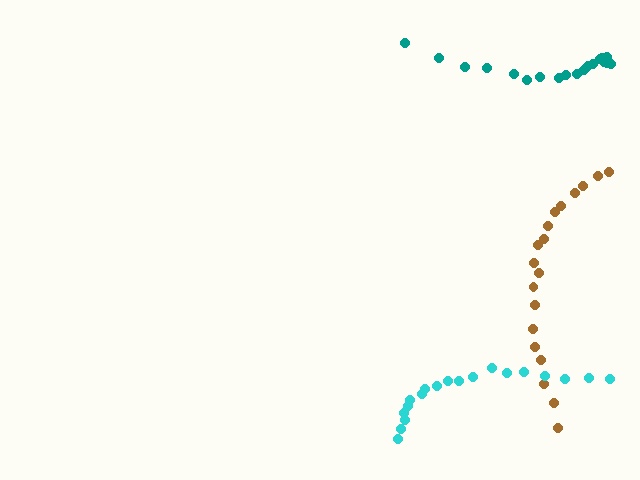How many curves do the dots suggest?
There are 3 distinct paths.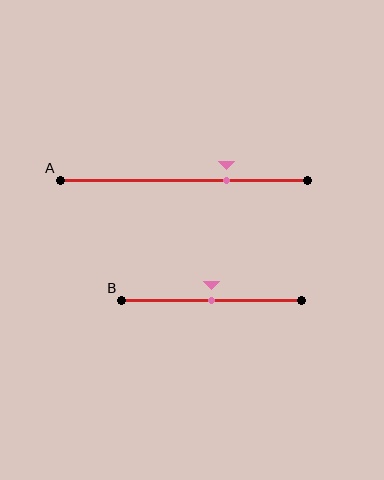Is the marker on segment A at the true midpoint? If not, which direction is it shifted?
No, the marker on segment A is shifted to the right by about 17% of the segment length.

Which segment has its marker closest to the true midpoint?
Segment B has its marker closest to the true midpoint.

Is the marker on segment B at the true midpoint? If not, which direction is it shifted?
Yes, the marker on segment B is at the true midpoint.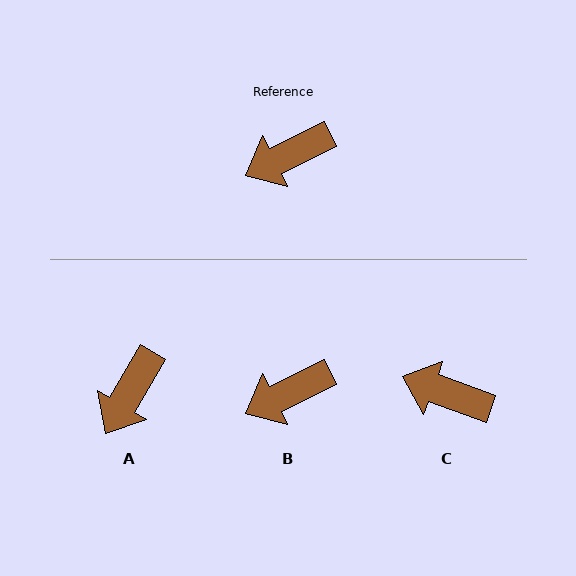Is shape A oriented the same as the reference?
No, it is off by about 34 degrees.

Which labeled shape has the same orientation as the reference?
B.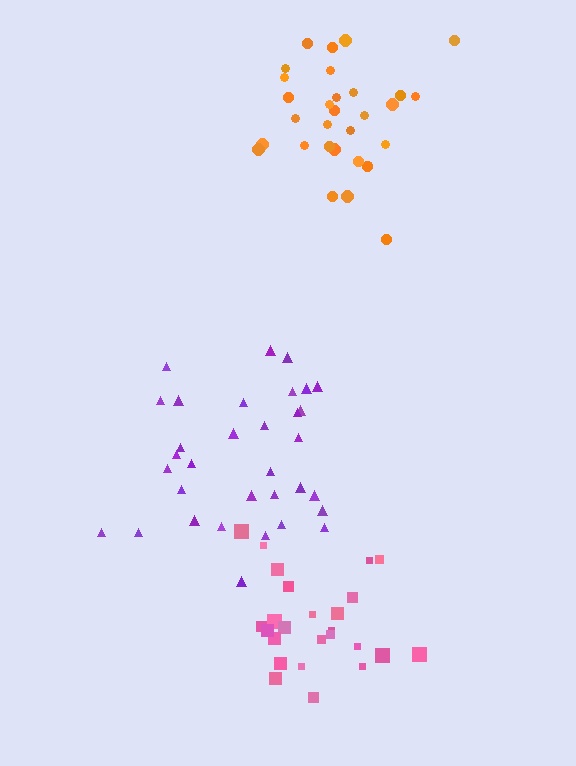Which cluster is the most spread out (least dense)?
Purple.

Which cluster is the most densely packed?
Pink.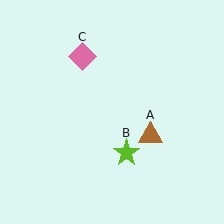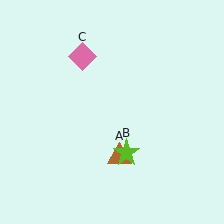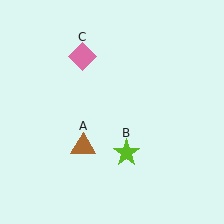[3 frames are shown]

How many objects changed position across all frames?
1 object changed position: brown triangle (object A).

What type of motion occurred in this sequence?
The brown triangle (object A) rotated clockwise around the center of the scene.